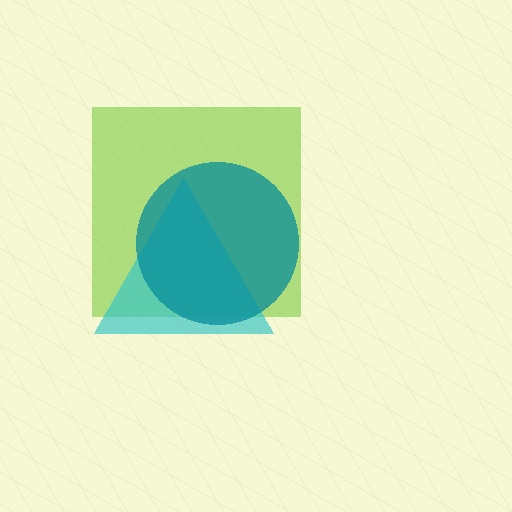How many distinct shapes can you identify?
There are 3 distinct shapes: a lime square, a cyan triangle, a teal circle.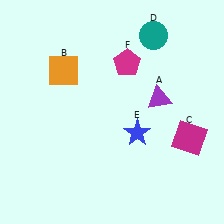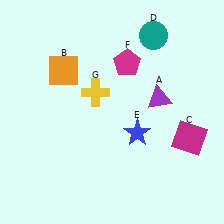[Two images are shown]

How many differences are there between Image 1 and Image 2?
There is 1 difference between the two images.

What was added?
A yellow cross (G) was added in Image 2.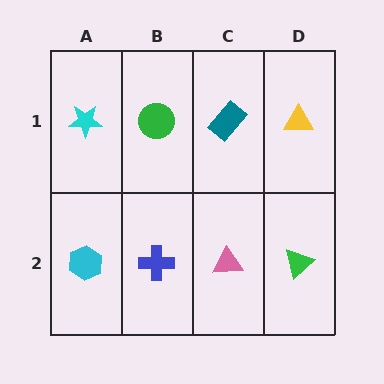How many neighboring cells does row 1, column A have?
2.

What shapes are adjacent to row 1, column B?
A blue cross (row 2, column B), a cyan star (row 1, column A), a teal rectangle (row 1, column C).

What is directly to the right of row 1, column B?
A teal rectangle.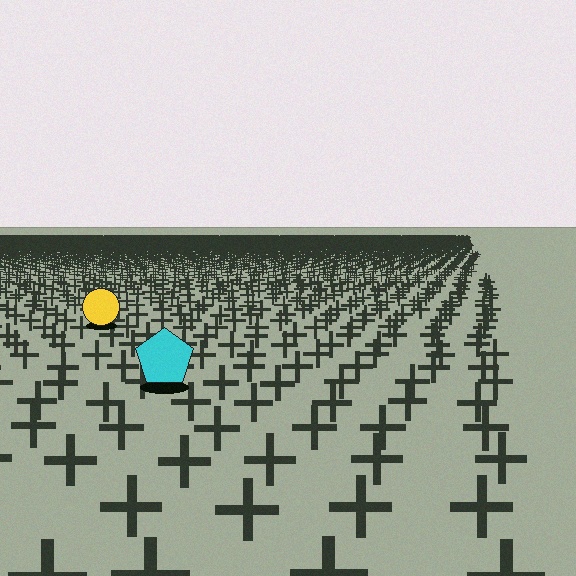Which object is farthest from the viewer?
The yellow circle is farthest from the viewer. It appears smaller and the ground texture around it is denser.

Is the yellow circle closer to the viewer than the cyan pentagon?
No. The cyan pentagon is closer — you can tell from the texture gradient: the ground texture is coarser near it.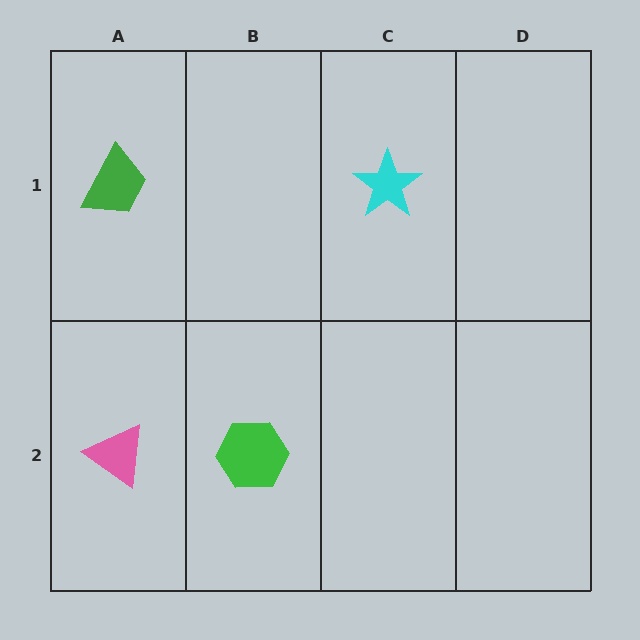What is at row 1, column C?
A cyan star.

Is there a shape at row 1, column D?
No, that cell is empty.